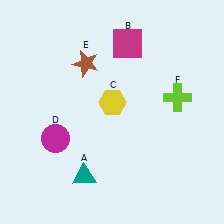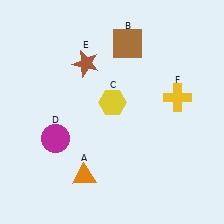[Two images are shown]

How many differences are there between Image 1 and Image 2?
There are 3 differences between the two images.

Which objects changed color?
A changed from teal to orange. B changed from magenta to brown. F changed from lime to yellow.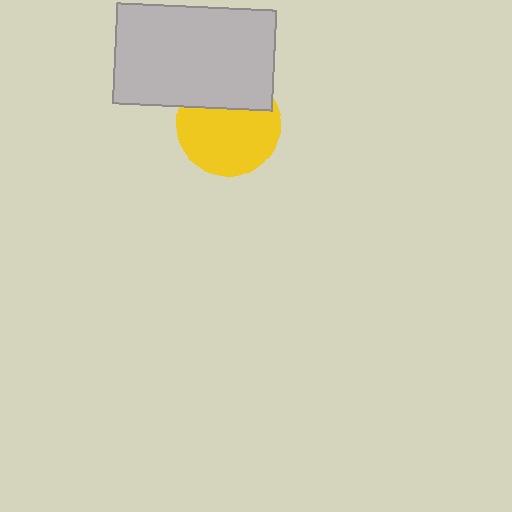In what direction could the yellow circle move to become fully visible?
The yellow circle could move down. That would shift it out from behind the light gray rectangle entirely.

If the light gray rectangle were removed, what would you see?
You would see the complete yellow circle.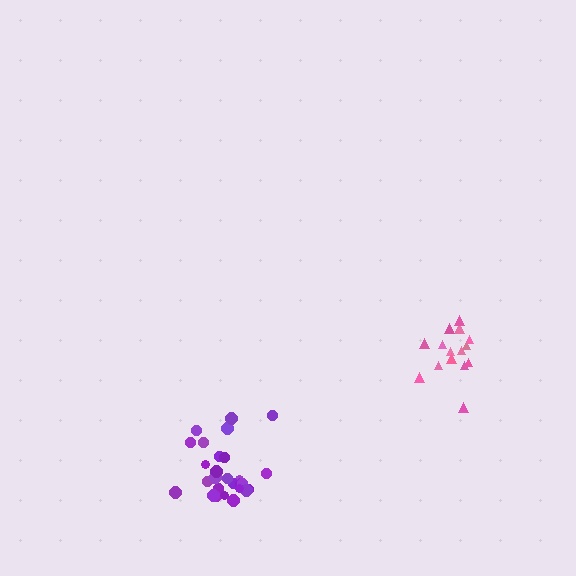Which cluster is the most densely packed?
Purple.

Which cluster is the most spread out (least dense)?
Pink.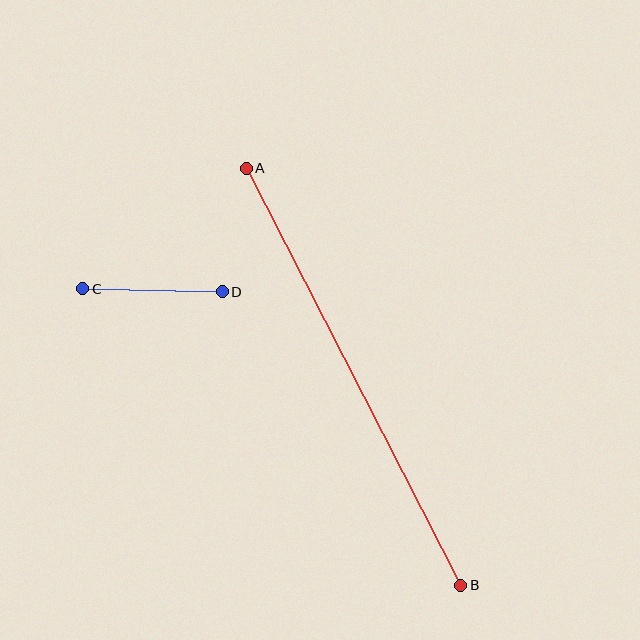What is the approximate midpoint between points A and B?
The midpoint is at approximately (353, 377) pixels.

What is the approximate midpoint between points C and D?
The midpoint is at approximately (152, 290) pixels.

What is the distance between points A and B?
The distance is approximately 469 pixels.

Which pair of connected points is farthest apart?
Points A and B are farthest apart.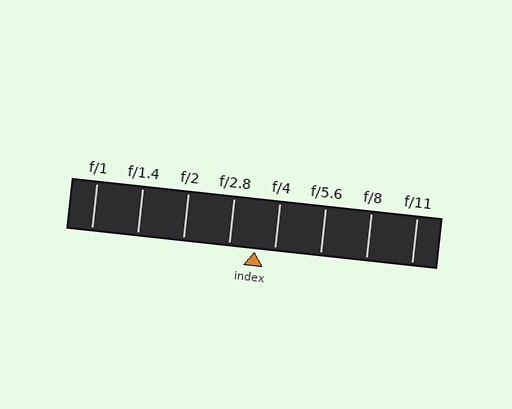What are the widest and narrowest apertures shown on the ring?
The widest aperture shown is f/1 and the narrowest is f/11.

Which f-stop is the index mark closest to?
The index mark is closest to f/4.